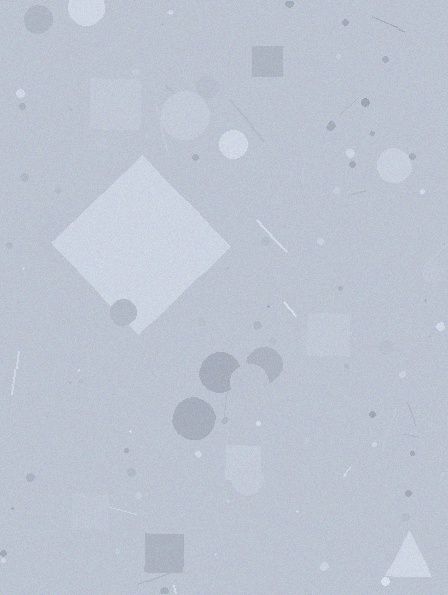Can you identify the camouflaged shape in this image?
The camouflaged shape is a diamond.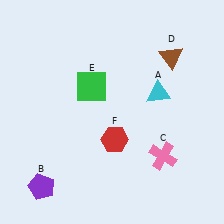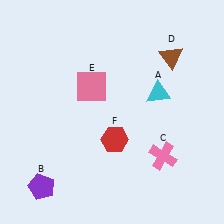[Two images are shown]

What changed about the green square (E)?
In Image 1, E is green. In Image 2, it changed to pink.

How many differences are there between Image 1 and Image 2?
There is 1 difference between the two images.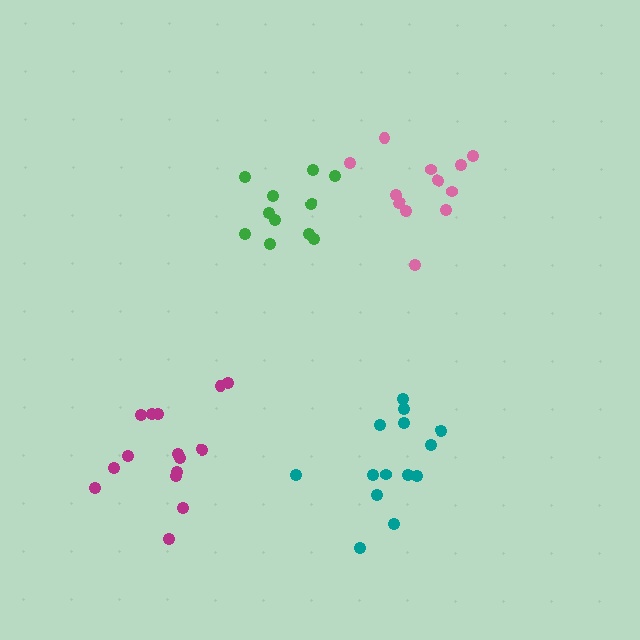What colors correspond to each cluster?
The clusters are colored: pink, teal, magenta, green.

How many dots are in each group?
Group 1: 12 dots, Group 2: 14 dots, Group 3: 15 dots, Group 4: 11 dots (52 total).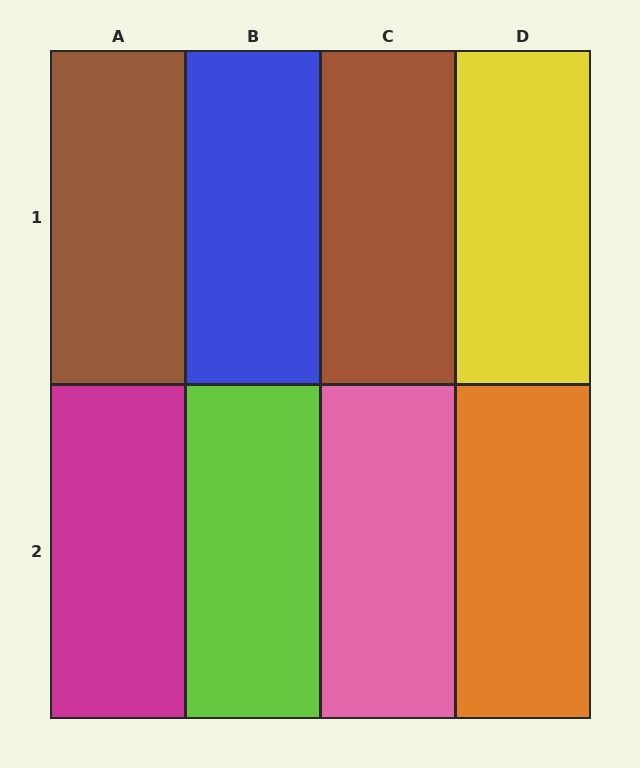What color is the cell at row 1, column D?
Yellow.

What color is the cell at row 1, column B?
Blue.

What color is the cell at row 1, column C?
Brown.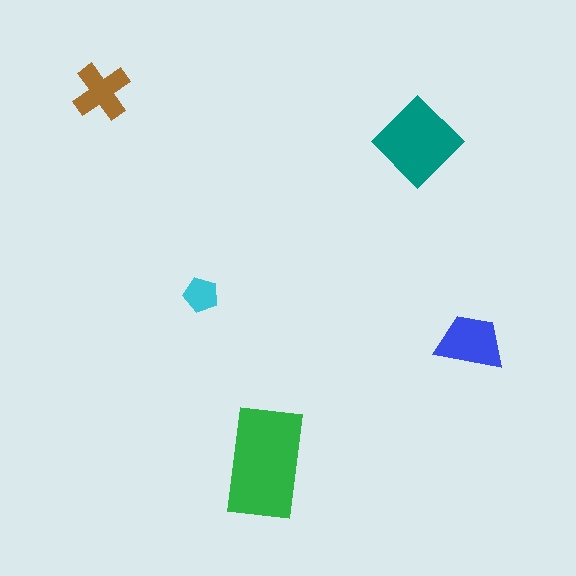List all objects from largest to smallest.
The green rectangle, the teal diamond, the blue trapezoid, the brown cross, the cyan pentagon.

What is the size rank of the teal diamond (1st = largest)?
2nd.